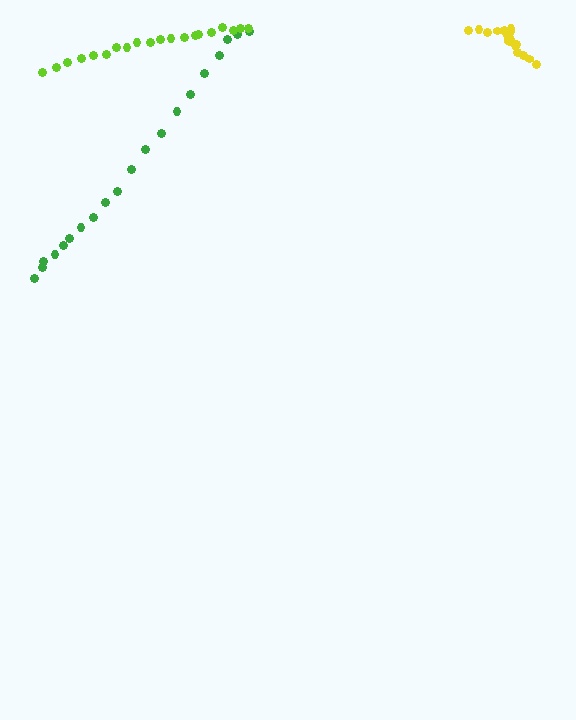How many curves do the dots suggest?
There are 3 distinct paths.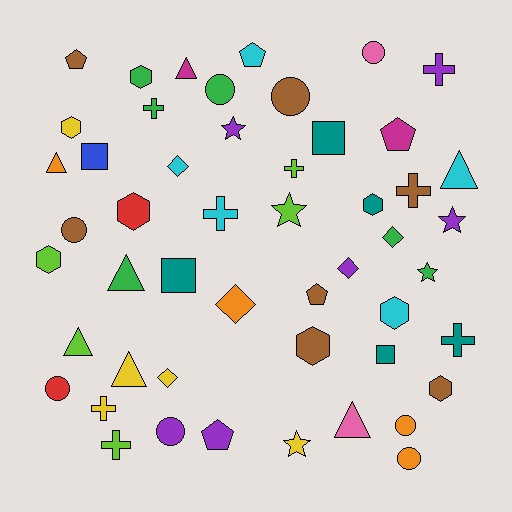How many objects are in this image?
There are 50 objects.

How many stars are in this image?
There are 5 stars.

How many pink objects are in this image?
There are 2 pink objects.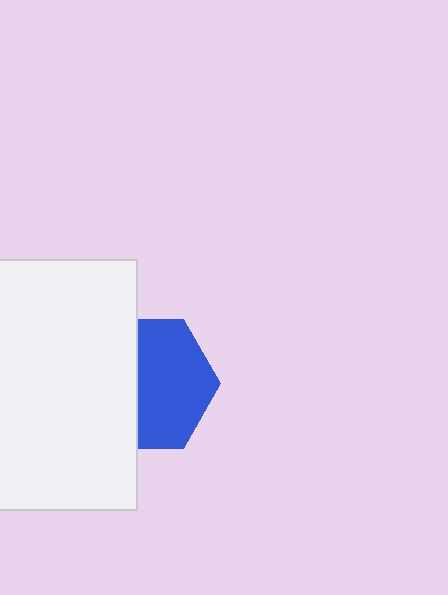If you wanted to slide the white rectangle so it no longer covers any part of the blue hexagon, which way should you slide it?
Slide it left — that is the most direct way to separate the two shapes.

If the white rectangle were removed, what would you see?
You would see the complete blue hexagon.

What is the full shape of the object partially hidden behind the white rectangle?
The partially hidden object is a blue hexagon.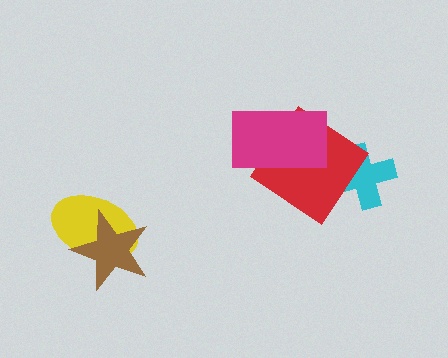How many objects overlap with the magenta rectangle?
1 object overlaps with the magenta rectangle.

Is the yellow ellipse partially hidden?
Yes, it is partially covered by another shape.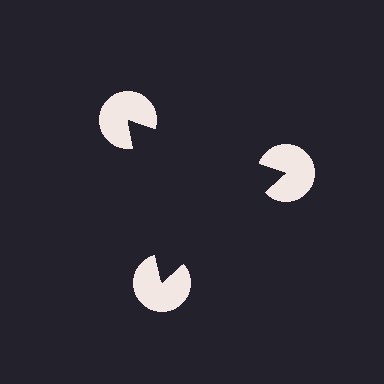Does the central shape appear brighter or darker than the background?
It typically appears slightly darker than the background, even though no actual brightness change is drawn.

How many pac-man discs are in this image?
There are 3 — one at each vertex of the illusory triangle.